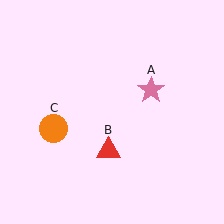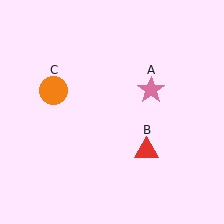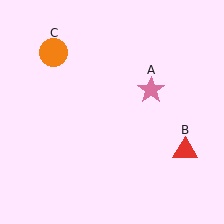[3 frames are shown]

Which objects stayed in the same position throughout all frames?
Pink star (object A) remained stationary.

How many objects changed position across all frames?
2 objects changed position: red triangle (object B), orange circle (object C).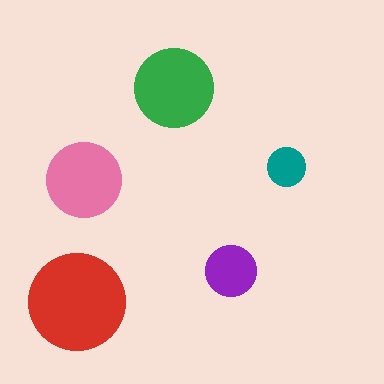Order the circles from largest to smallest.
the red one, the green one, the pink one, the purple one, the teal one.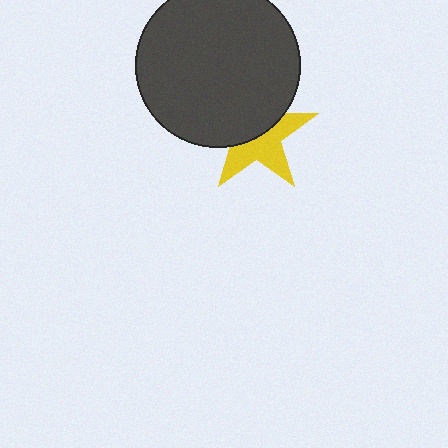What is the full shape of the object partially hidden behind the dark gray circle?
The partially hidden object is a yellow star.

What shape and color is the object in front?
The object in front is a dark gray circle.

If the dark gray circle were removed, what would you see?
You would see the complete yellow star.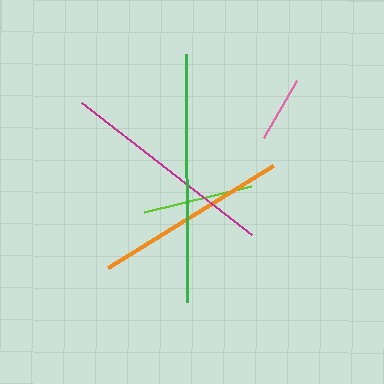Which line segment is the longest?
The green line is the longest at approximately 248 pixels.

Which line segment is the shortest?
The pink line is the shortest at approximately 66 pixels.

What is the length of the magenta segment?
The magenta segment is approximately 215 pixels long.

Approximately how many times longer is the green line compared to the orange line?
The green line is approximately 1.3 times the length of the orange line.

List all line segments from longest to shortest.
From longest to shortest: green, magenta, orange, lime, pink.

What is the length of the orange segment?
The orange segment is approximately 194 pixels long.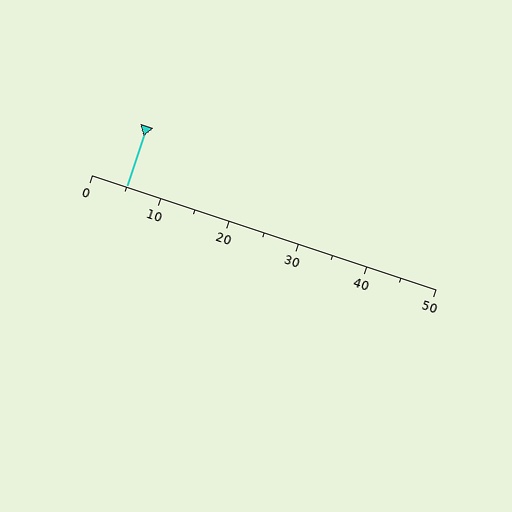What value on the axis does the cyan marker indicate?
The marker indicates approximately 5.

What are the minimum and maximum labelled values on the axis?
The axis runs from 0 to 50.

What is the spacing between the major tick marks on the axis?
The major ticks are spaced 10 apart.